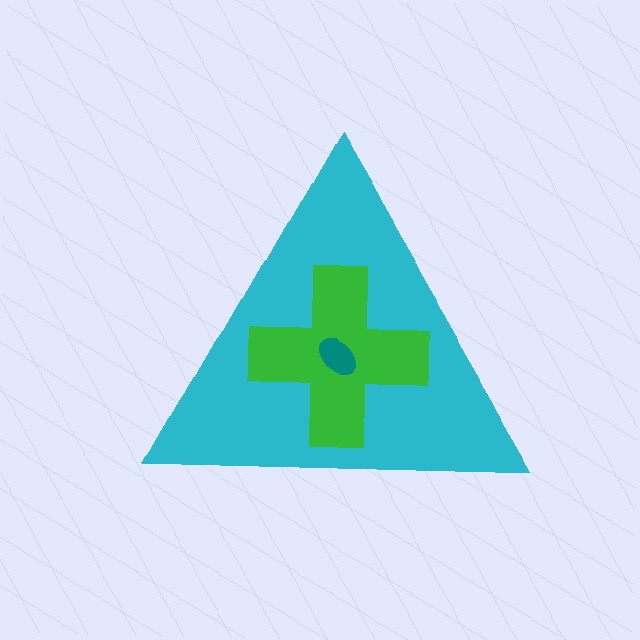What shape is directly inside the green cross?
The teal ellipse.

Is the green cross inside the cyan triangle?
Yes.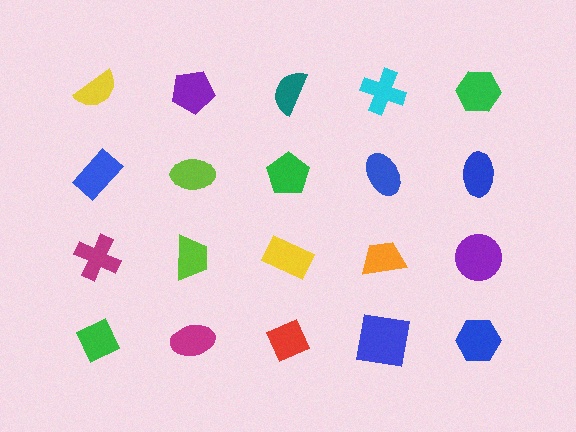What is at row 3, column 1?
A magenta cross.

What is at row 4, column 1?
A green diamond.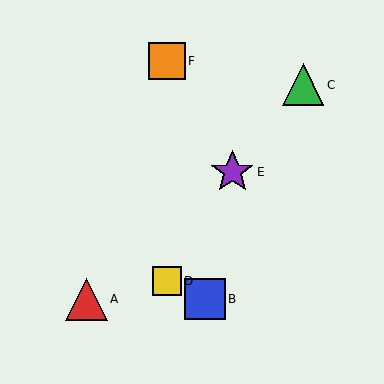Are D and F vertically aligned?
Yes, both are at x≈167.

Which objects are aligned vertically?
Objects D, F are aligned vertically.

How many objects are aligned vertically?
2 objects (D, F) are aligned vertically.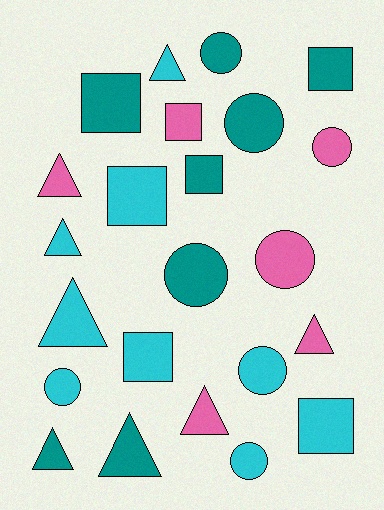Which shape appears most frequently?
Circle, with 8 objects.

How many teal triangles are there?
There are 2 teal triangles.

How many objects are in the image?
There are 23 objects.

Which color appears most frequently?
Cyan, with 9 objects.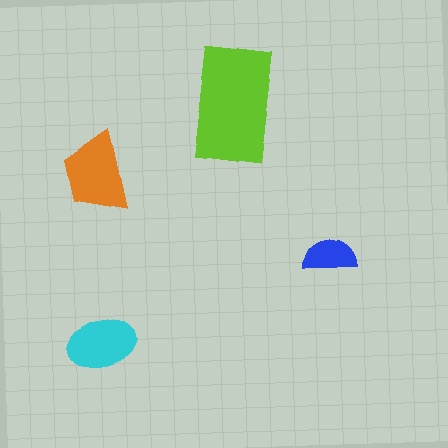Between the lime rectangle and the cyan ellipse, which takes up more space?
The lime rectangle.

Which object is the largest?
The lime rectangle.